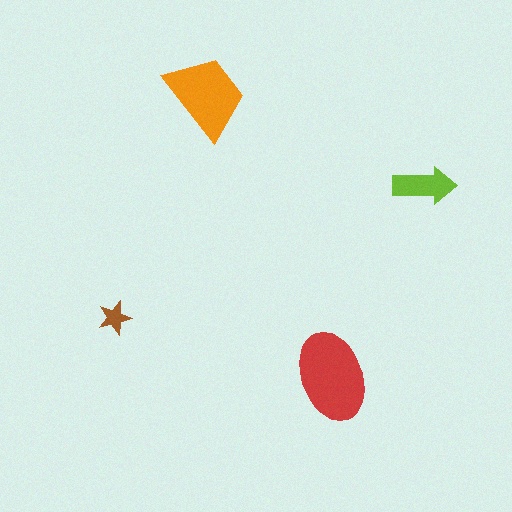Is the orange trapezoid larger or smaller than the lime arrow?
Larger.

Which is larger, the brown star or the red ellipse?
The red ellipse.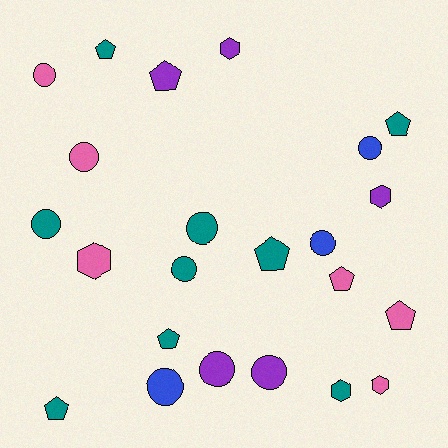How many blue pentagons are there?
There are no blue pentagons.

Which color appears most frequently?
Teal, with 9 objects.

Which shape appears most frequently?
Circle, with 10 objects.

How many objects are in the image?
There are 23 objects.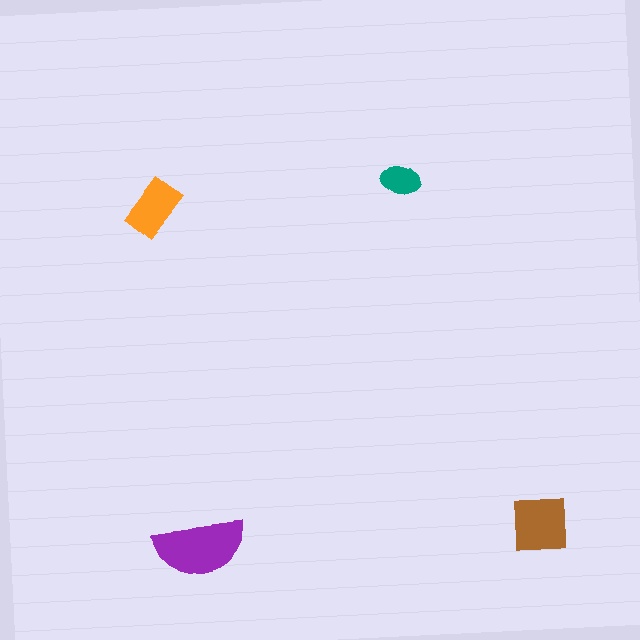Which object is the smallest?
The teal ellipse.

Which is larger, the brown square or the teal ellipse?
The brown square.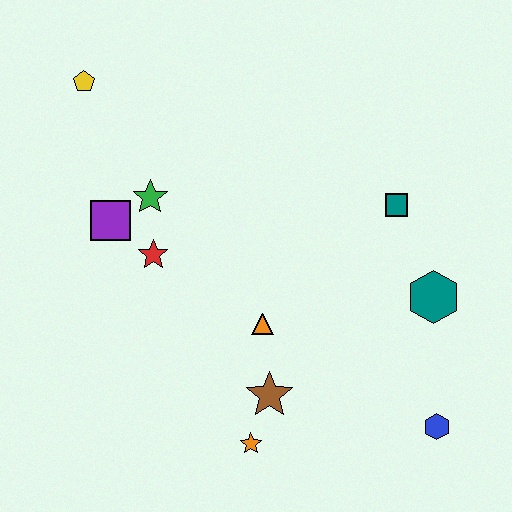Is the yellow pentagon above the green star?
Yes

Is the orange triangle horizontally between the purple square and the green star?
No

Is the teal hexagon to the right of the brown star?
Yes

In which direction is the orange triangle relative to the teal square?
The orange triangle is to the left of the teal square.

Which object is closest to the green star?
The purple square is closest to the green star.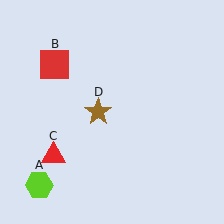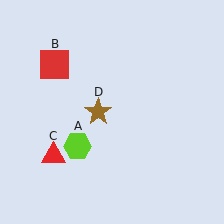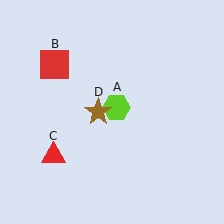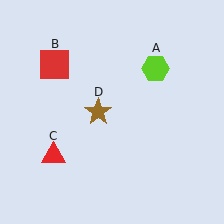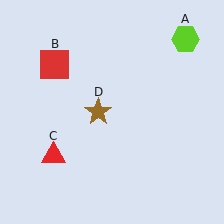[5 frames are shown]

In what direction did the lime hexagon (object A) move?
The lime hexagon (object A) moved up and to the right.